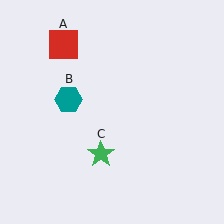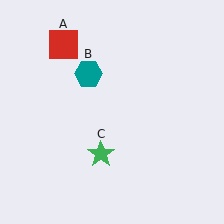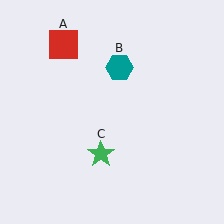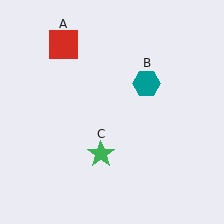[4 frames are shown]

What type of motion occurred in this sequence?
The teal hexagon (object B) rotated clockwise around the center of the scene.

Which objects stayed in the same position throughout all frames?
Red square (object A) and green star (object C) remained stationary.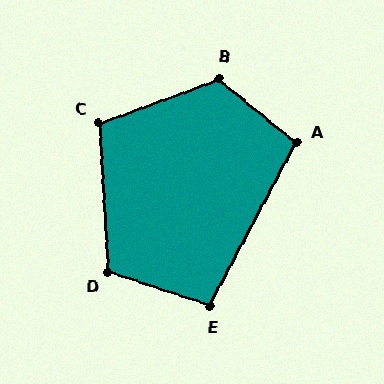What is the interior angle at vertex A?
Approximately 101 degrees (obtuse).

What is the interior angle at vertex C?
Approximately 106 degrees (obtuse).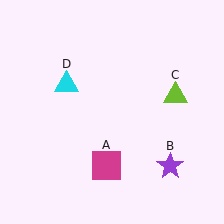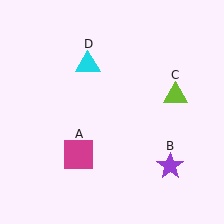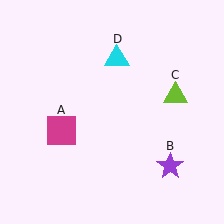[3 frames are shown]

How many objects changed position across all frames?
2 objects changed position: magenta square (object A), cyan triangle (object D).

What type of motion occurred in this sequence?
The magenta square (object A), cyan triangle (object D) rotated clockwise around the center of the scene.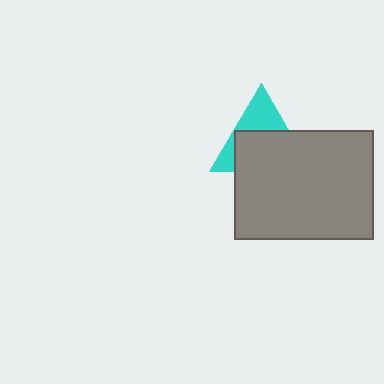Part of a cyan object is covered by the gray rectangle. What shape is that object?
It is a triangle.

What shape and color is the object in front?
The object in front is a gray rectangle.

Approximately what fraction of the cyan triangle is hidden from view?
Roughly 61% of the cyan triangle is hidden behind the gray rectangle.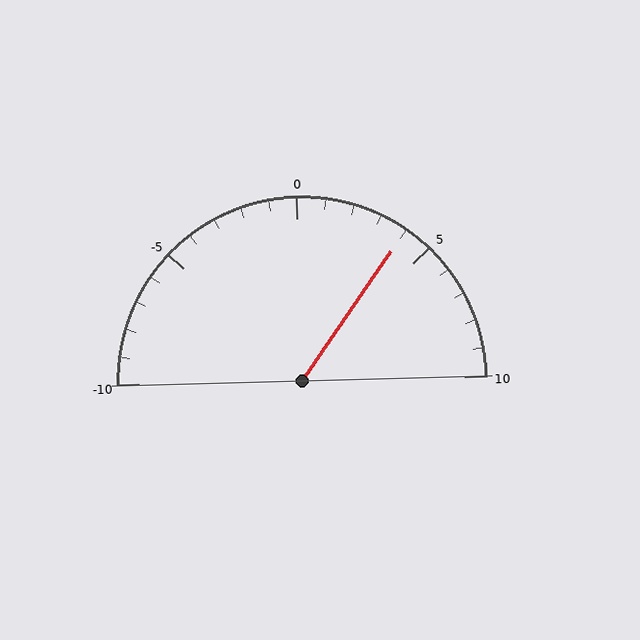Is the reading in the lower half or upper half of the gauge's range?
The reading is in the upper half of the range (-10 to 10).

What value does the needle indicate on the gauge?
The needle indicates approximately 4.